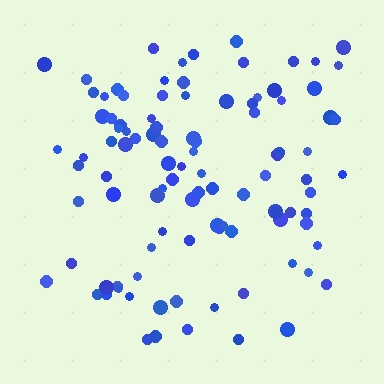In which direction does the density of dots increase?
From bottom to top, with the top side densest.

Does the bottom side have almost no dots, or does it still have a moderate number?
Still a moderate number, just noticeably fewer than the top.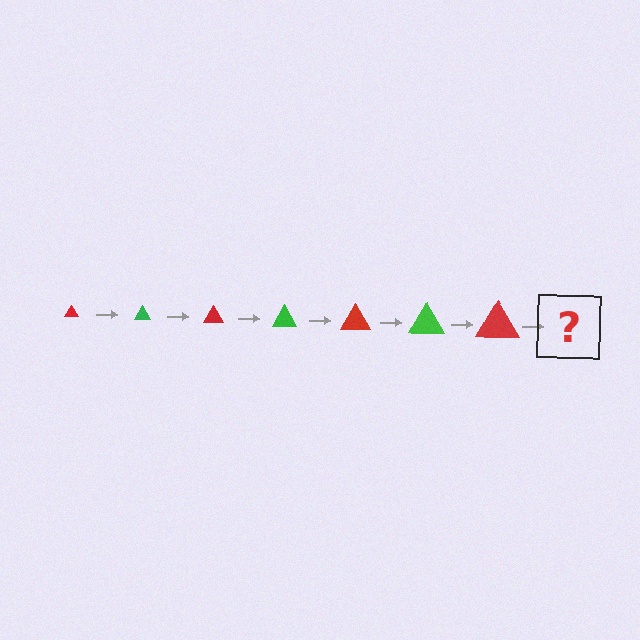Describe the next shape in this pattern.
It should be a green triangle, larger than the previous one.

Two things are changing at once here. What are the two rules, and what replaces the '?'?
The two rules are that the triangle grows larger each step and the color cycles through red and green. The '?' should be a green triangle, larger than the previous one.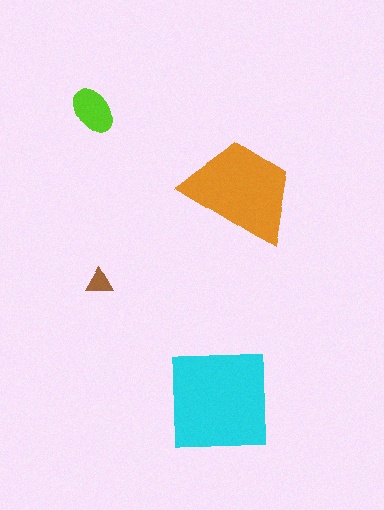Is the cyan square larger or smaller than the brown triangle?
Larger.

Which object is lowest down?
The cyan square is bottommost.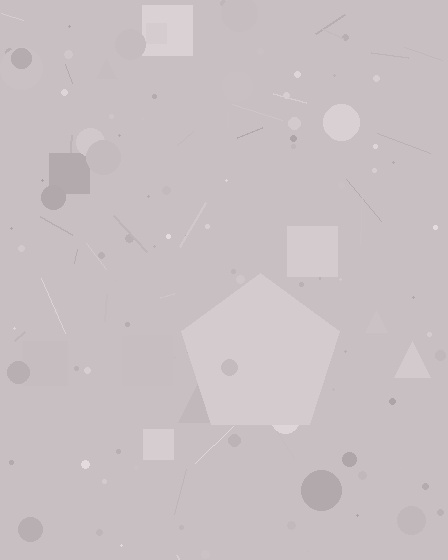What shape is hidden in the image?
A pentagon is hidden in the image.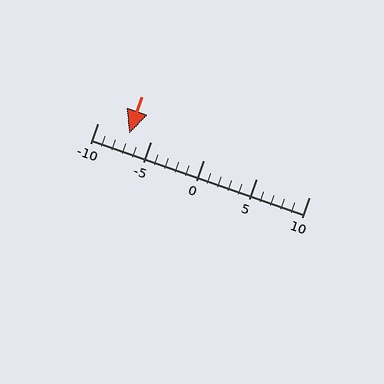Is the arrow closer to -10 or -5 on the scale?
The arrow is closer to -5.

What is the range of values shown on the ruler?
The ruler shows values from -10 to 10.